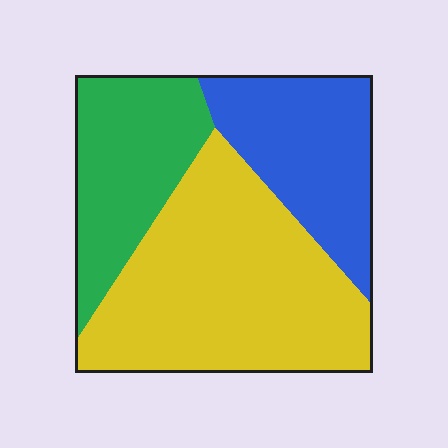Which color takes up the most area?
Yellow, at roughly 50%.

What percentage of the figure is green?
Green covers roughly 25% of the figure.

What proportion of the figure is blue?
Blue covers roughly 25% of the figure.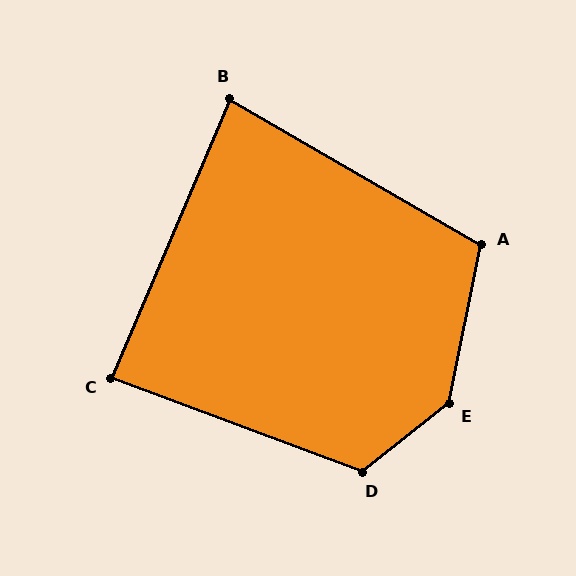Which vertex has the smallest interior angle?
B, at approximately 83 degrees.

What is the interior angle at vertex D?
Approximately 121 degrees (obtuse).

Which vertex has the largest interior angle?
E, at approximately 140 degrees.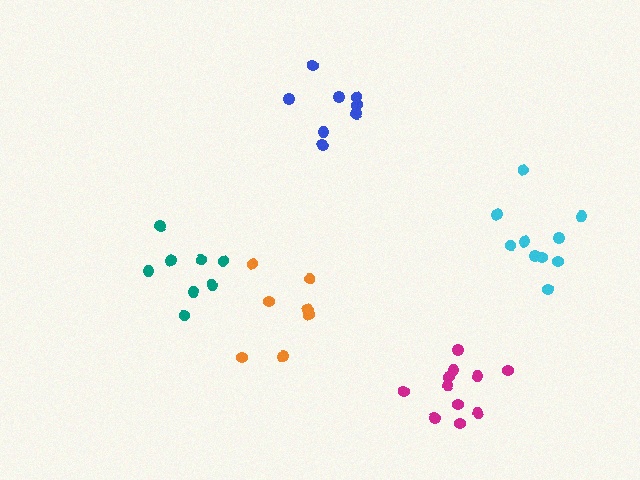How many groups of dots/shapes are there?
There are 5 groups.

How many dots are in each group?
Group 1: 8 dots, Group 2: 10 dots, Group 3: 8 dots, Group 4: 11 dots, Group 5: 7 dots (44 total).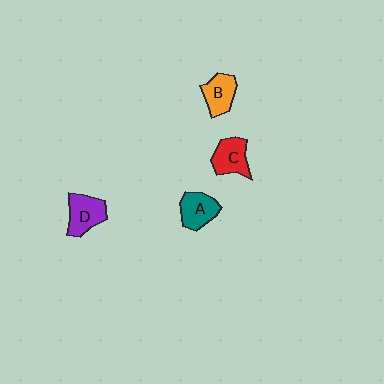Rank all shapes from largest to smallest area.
From largest to smallest: D (purple), C (red), A (teal), B (orange).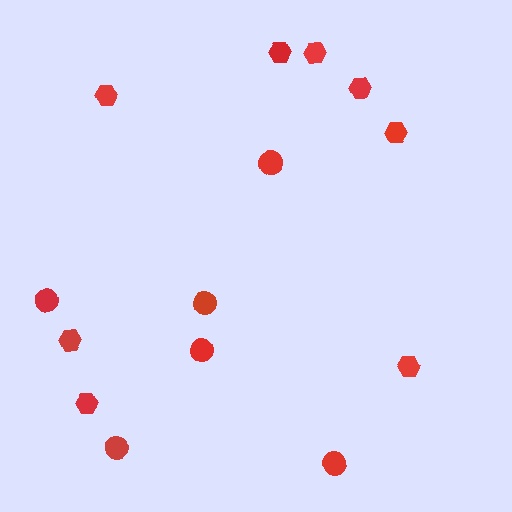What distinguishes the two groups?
There are 2 groups: one group of circles (6) and one group of hexagons (8).